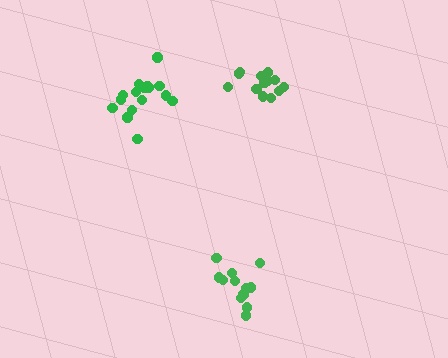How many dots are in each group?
Group 1: 16 dots, Group 2: 14 dots, Group 3: 12 dots (42 total).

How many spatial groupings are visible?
There are 3 spatial groupings.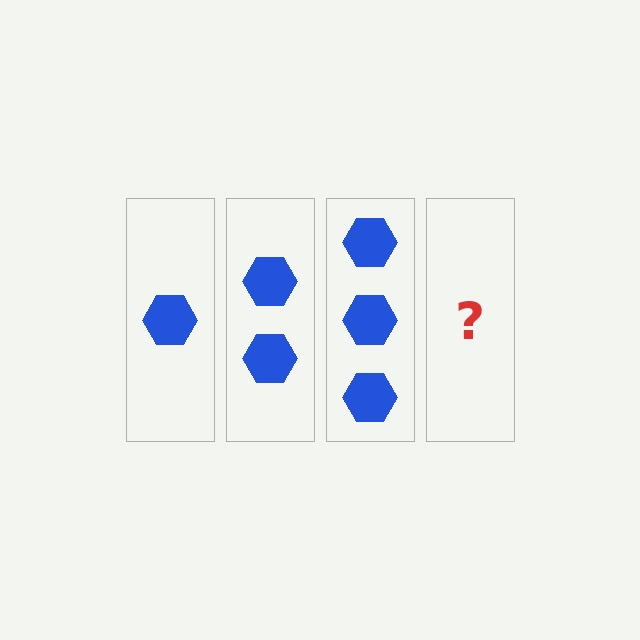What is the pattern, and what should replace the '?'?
The pattern is that each step adds one more hexagon. The '?' should be 4 hexagons.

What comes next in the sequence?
The next element should be 4 hexagons.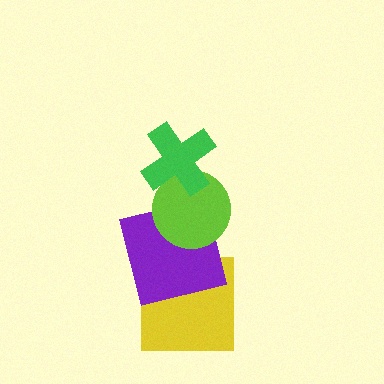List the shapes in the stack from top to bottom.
From top to bottom: the green cross, the lime circle, the purple square, the yellow square.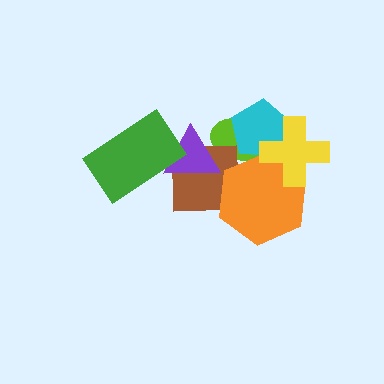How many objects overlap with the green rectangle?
1 object overlaps with the green rectangle.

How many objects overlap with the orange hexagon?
4 objects overlap with the orange hexagon.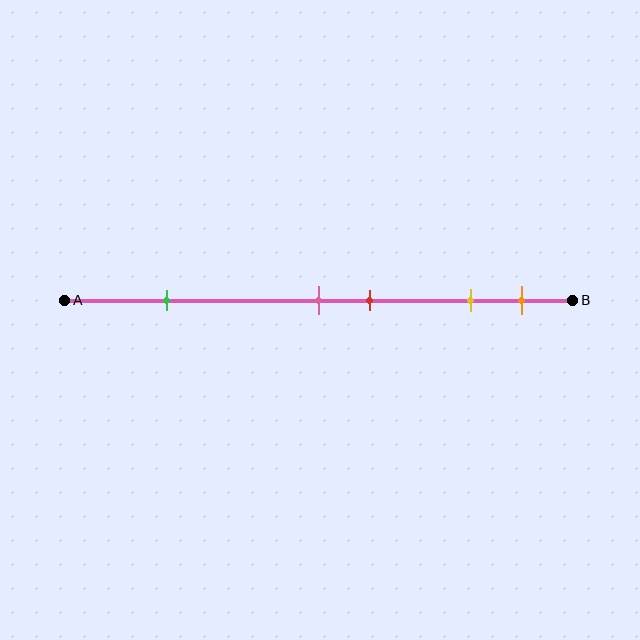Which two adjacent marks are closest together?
The pink and red marks are the closest adjacent pair.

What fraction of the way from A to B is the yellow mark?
The yellow mark is approximately 80% (0.8) of the way from A to B.